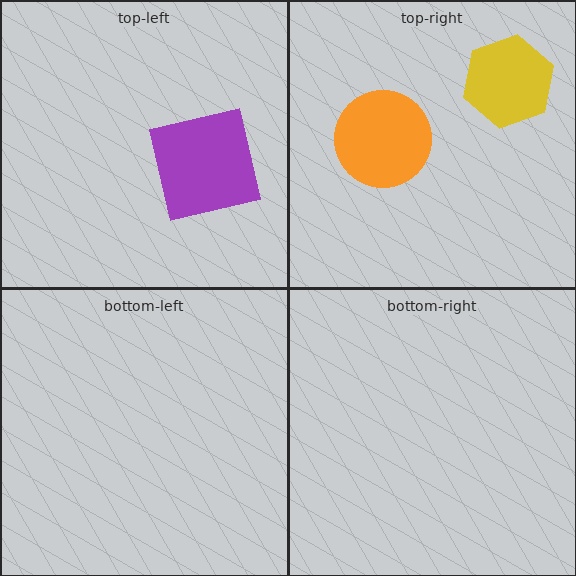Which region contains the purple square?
The top-left region.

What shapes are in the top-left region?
The purple square.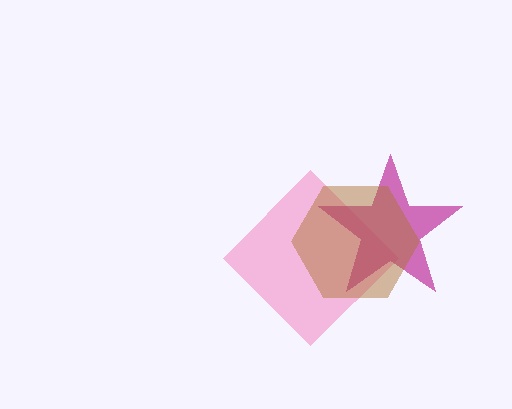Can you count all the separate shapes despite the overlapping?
Yes, there are 3 separate shapes.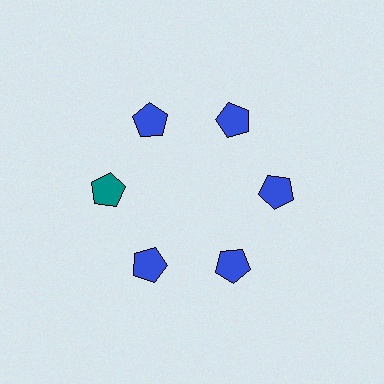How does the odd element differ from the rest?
It has a different color: teal instead of blue.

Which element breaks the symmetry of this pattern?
The teal pentagon at roughly the 9 o'clock position breaks the symmetry. All other shapes are blue pentagons.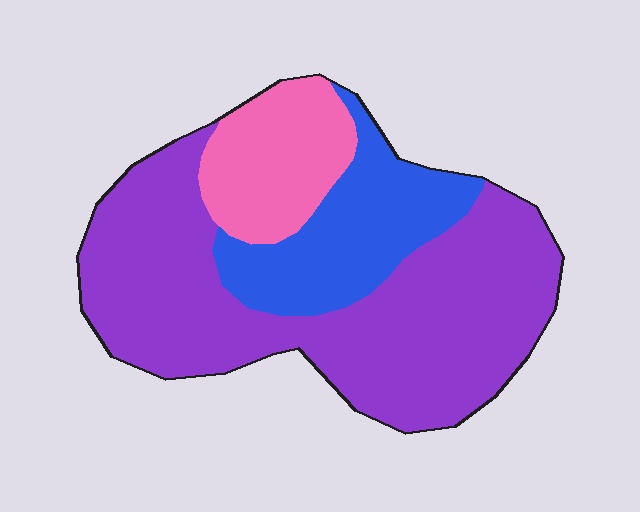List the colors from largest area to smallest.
From largest to smallest: purple, blue, pink.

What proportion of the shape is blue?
Blue takes up about one fifth (1/5) of the shape.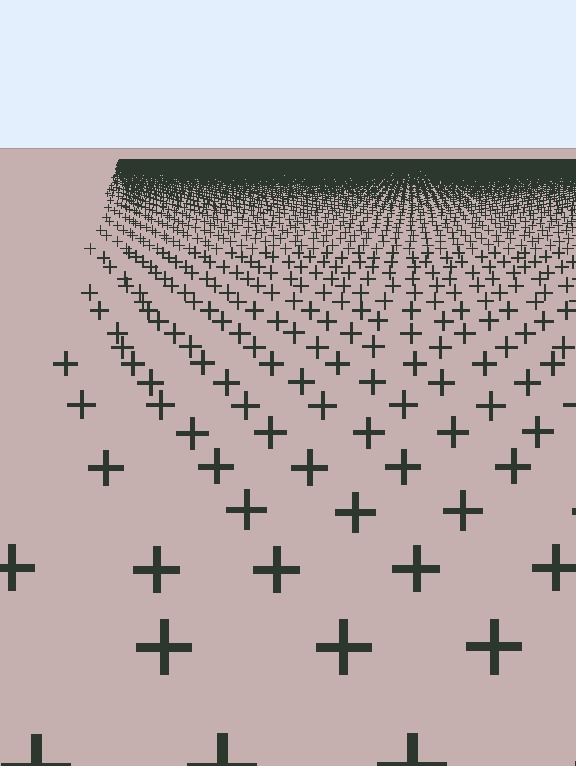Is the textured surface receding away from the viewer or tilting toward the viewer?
The surface is receding away from the viewer. Texture elements get smaller and denser toward the top.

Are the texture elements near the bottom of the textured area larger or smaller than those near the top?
Larger. Near the bottom, elements are closer to the viewer and appear at a bigger on-screen size.